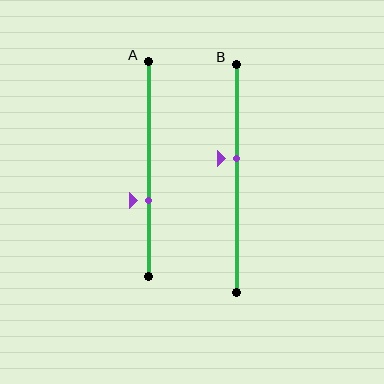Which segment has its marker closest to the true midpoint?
Segment B has its marker closest to the true midpoint.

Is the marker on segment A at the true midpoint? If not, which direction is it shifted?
No, the marker on segment A is shifted downward by about 15% of the segment length.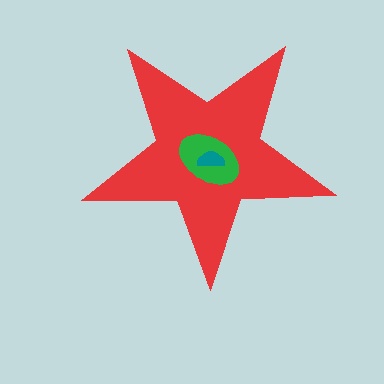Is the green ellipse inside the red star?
Yes.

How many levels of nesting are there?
3.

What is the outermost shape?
The red star.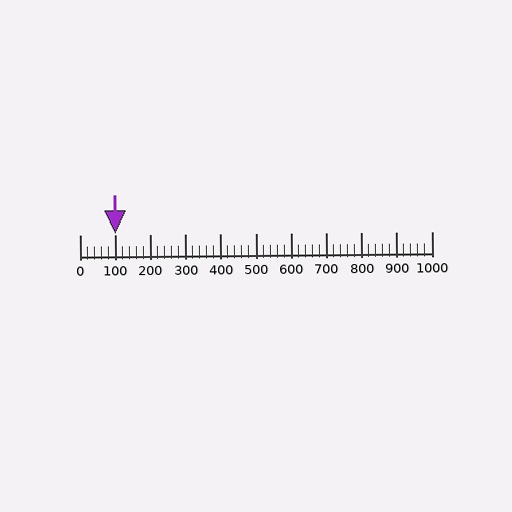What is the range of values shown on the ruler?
The ruler shows values from 0 to 1000.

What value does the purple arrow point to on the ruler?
The purple arrow points to approximately 100.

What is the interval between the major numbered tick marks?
The major tick marks are spaced 100 units apart.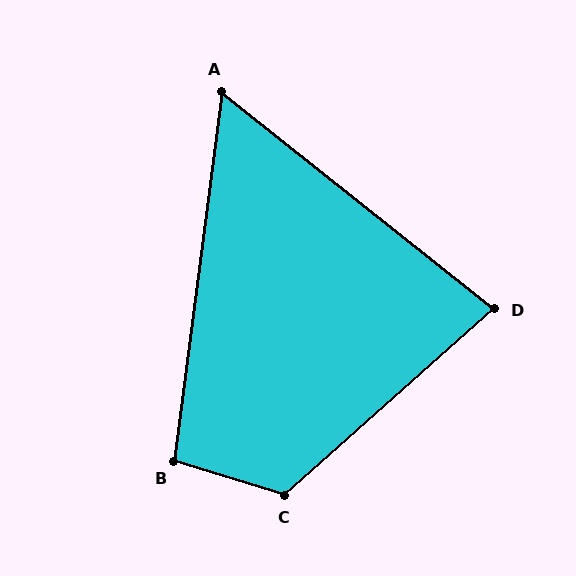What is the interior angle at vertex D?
Approximately 80 degrees (acute).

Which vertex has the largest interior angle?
C, at approximately 121 degrees.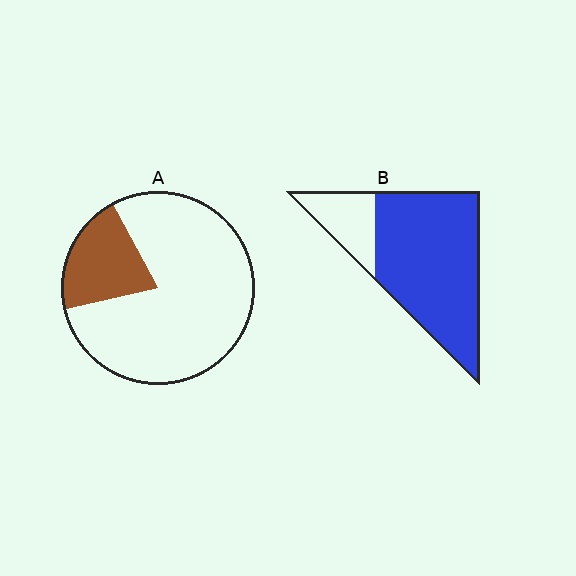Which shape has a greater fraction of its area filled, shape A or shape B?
Shape B.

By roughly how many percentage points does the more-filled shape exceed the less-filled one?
By roughly 60 percentage points (B over A).